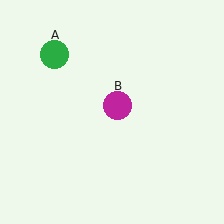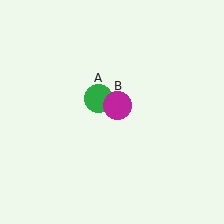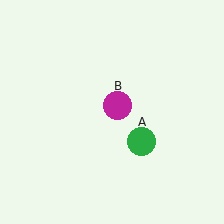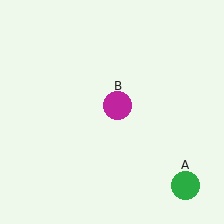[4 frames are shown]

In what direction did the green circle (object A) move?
The green circle (object A) moved down and to the right.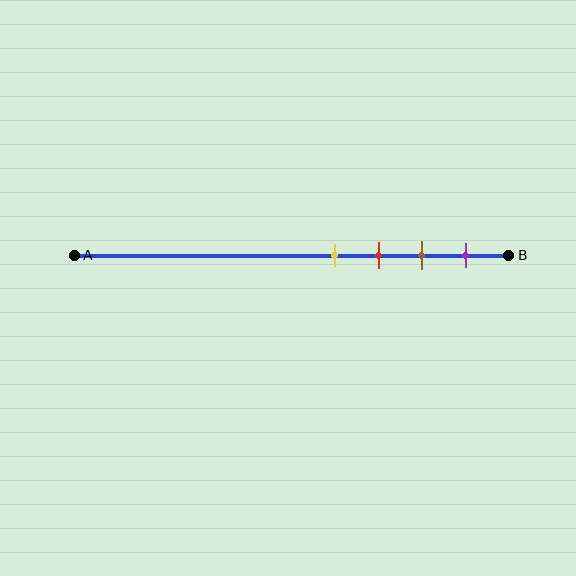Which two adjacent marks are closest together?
The yellow and red marks are the closest adjacent pair.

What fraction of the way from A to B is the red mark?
The red mark is approximately 70% (0.7) of the way from A to B.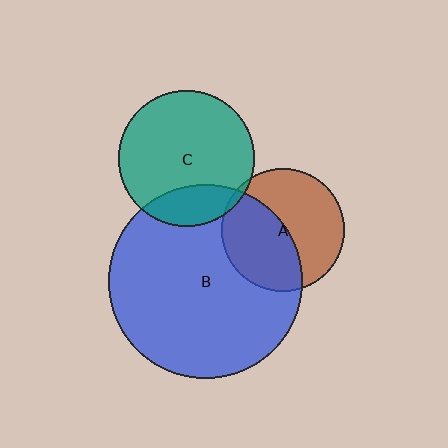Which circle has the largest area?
Circle B (blue).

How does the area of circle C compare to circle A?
Approximately 1.2 times.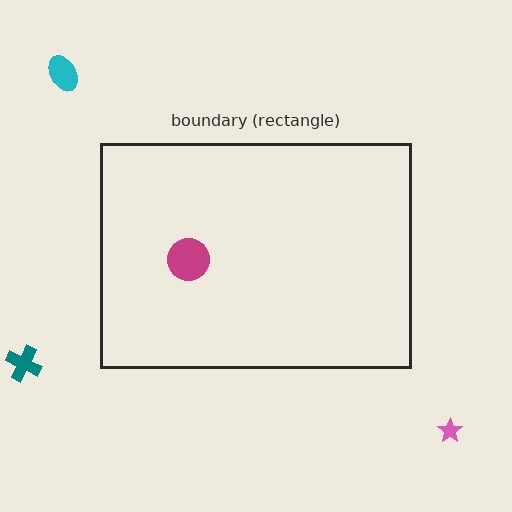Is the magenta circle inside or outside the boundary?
Inside.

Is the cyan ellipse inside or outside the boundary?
Outside.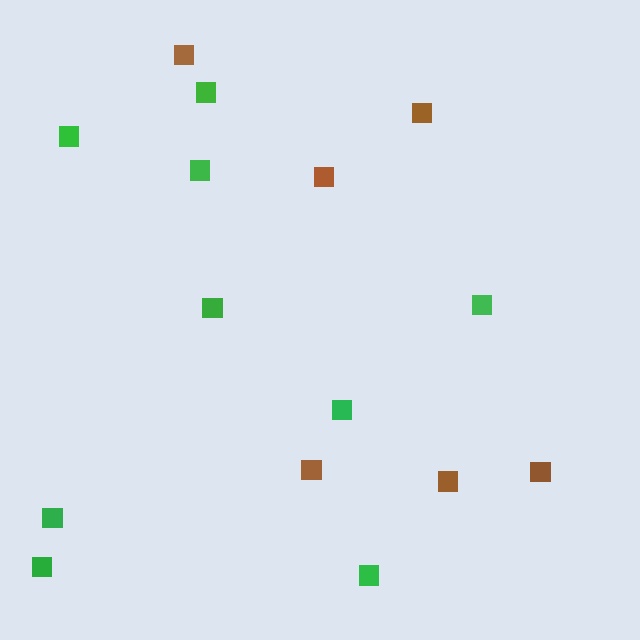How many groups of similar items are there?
There are 2 groups: one group of brown squares (6) and one group of green squares (9).